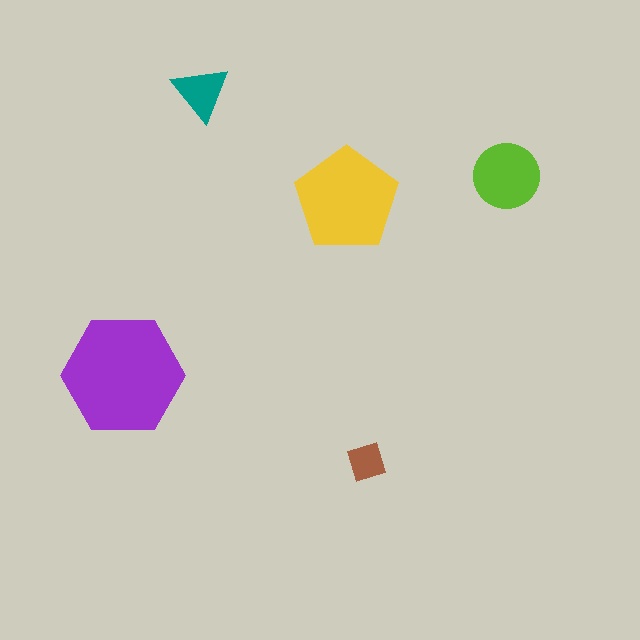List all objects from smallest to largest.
The brown diamond, the teal triangle, the lime circle, the yellow pentagon, the purple hexagon.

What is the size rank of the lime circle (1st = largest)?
3rd.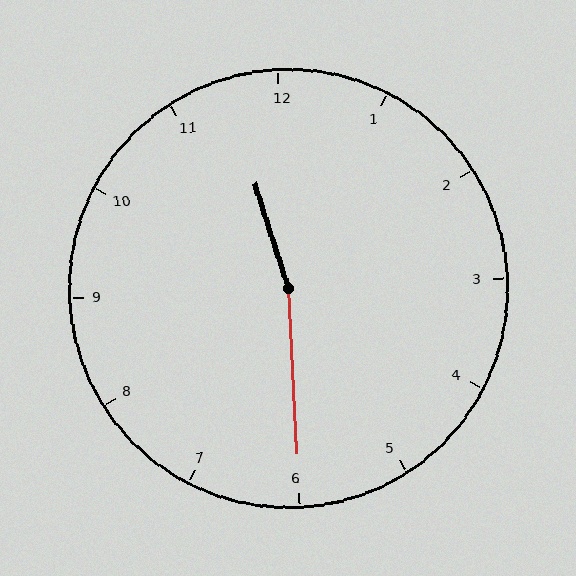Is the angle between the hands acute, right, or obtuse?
It is obtuse.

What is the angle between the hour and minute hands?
Approximately 165 degrees.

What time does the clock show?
11:30.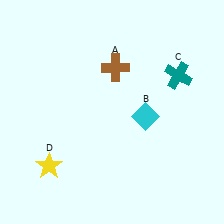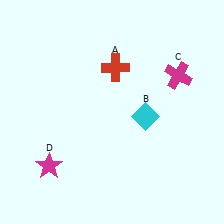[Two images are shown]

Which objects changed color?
A changed from brown to red. C changed from teal to magenta. D changed from yellow to magenta.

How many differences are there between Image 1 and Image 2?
There are 3 differences between the two images.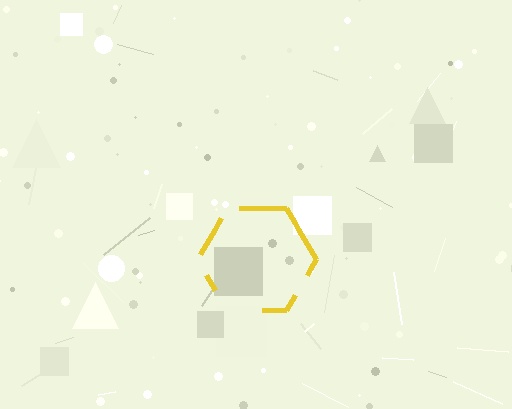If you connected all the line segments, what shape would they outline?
They would outline a hexagon.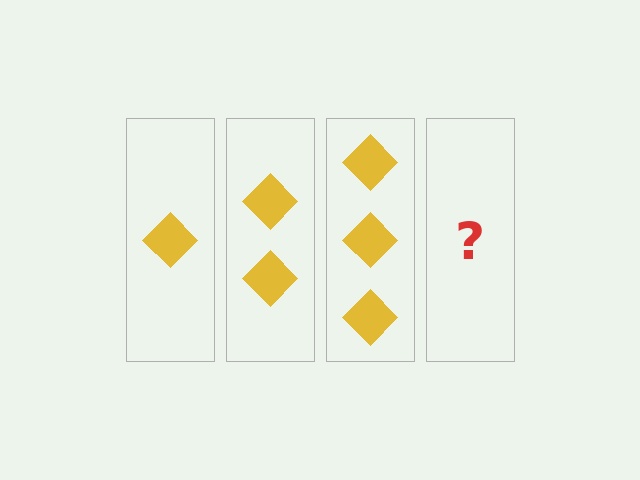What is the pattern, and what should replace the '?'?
The pattern is that each step adds one more diamond. The '?' should be 4 diamonds.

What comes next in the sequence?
The next element should be 4 diamonds.